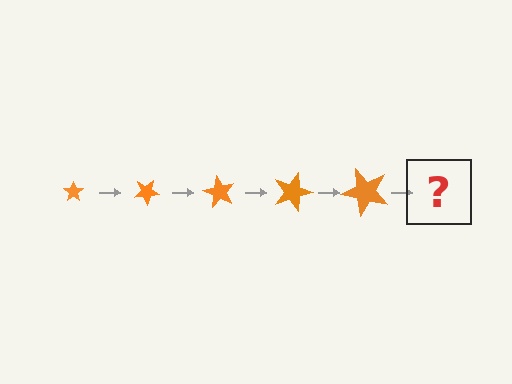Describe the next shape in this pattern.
It should be a star, larger than the previous one and rotated 150 degrees from the start.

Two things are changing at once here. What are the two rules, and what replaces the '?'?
The two rules are that the star grows larger each step and it rotates 30 degrees each step. The '?' should be a star, larger than the previous one and rotated 150 degrees from the start.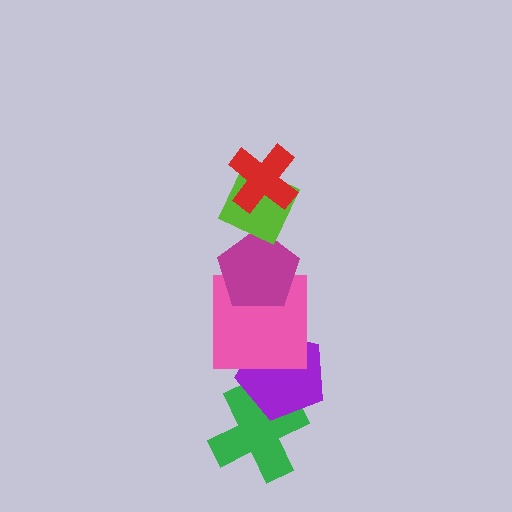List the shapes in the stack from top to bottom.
From top to bottom: the red cross, the lime diamond, the magenta pentagon, the pink square, the purple pentagon, the green cross.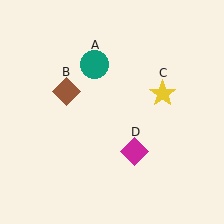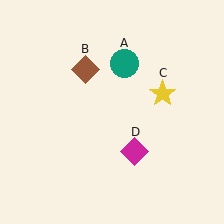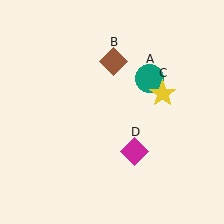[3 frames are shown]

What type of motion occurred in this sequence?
The teal circle (object A), brown diamond (object B) rotated clockwise around the center of the scene.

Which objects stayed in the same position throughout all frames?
Yellow star (object C) and magenta diamond (object D) remained stationary.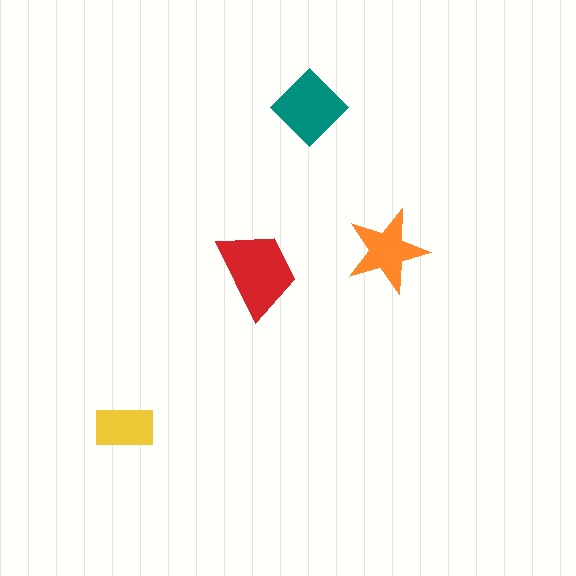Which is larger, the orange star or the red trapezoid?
The red trapezoid.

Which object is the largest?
The red trapezoid.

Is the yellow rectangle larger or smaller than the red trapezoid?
Smaller.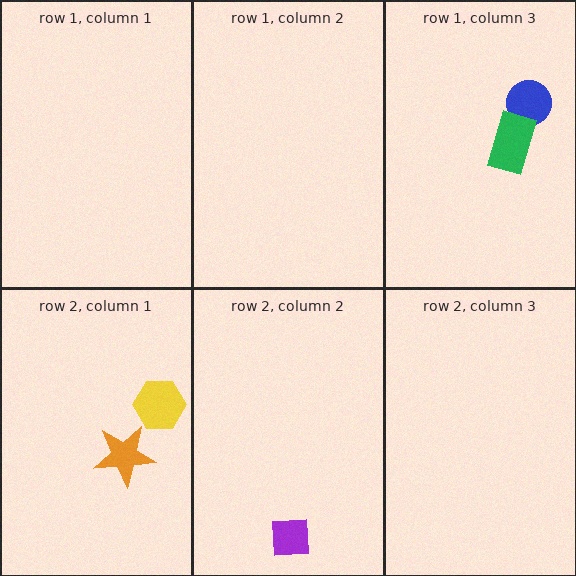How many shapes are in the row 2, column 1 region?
2.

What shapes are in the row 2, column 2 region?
The purple square.